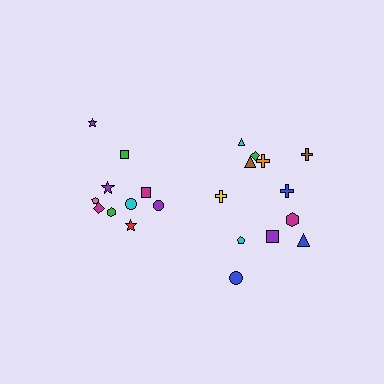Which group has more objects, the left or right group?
The right group.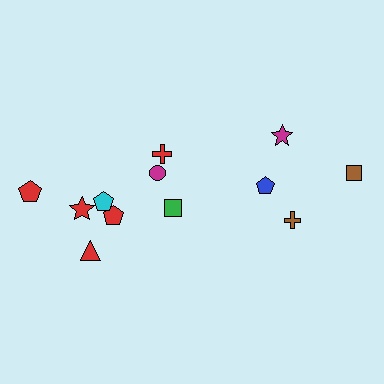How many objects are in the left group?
There are 7 objects.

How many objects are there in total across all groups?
There are 12 objects.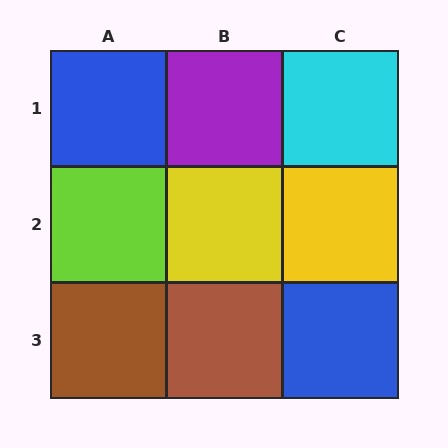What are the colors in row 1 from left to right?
Blue, purple, cyan.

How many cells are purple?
1 cell is purple.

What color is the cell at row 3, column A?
Brown.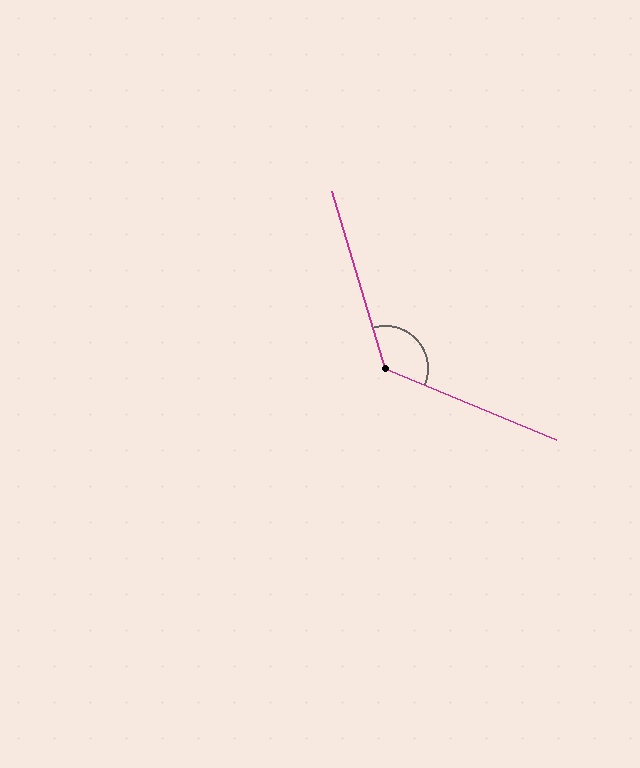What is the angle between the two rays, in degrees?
Approximately 129 degrees.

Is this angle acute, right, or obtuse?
It is obtuse.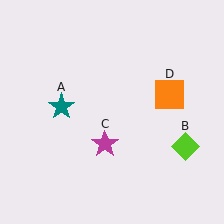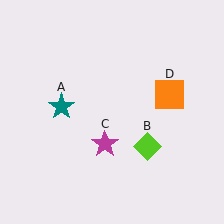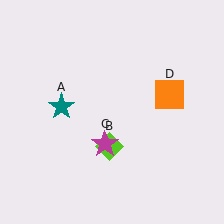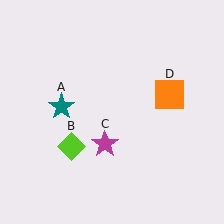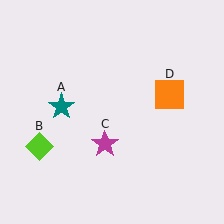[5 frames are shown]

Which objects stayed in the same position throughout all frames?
Teal star (object A) and magenta star (object C) and orange square (object D) remained stationary.